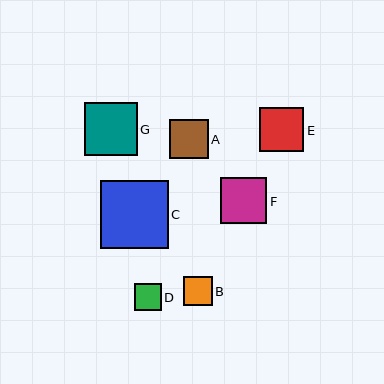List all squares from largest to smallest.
From largest to smallest: C, G, F, E, A, B, D.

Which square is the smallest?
Square D is the smallest with a size of approximately 27 pixels.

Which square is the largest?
Square C is the largest with a size of approximately 68 pixels.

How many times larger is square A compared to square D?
Square A is approximately 1.5 times the size of square D.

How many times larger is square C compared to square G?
Square C is approximately 1.3 times the size of square G.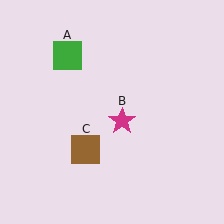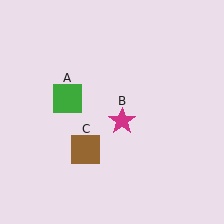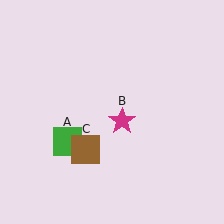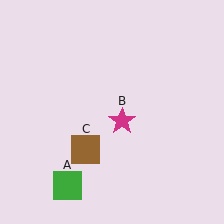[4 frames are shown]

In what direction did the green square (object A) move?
The green square (object A) moved down.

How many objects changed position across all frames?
1 object changed position: green square (object A).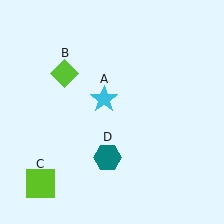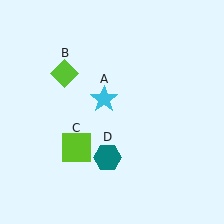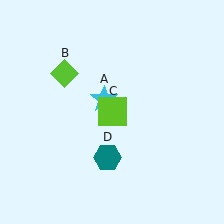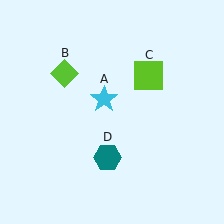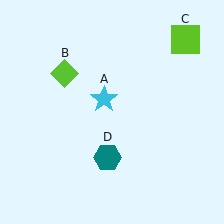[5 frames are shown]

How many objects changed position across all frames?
1 object changed position: lime square (object C).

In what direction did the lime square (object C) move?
The lime square (object C) moved up and to the right.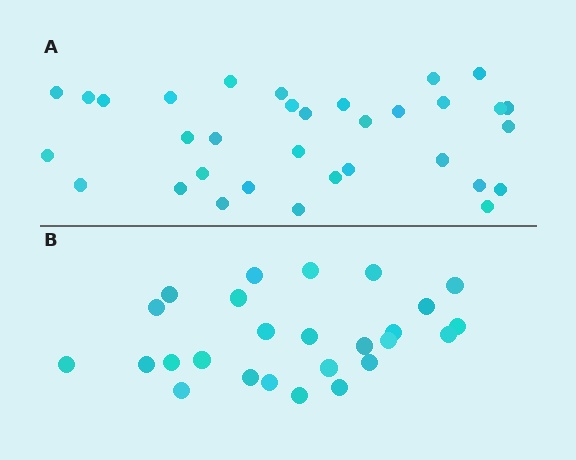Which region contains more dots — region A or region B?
Region A (the top region) has more dots.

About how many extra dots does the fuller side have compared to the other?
Region A has roughly 8 or so more dots than region B.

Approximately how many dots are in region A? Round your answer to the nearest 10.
About 30 dots. (The exact count is 33, which rounds to 30.)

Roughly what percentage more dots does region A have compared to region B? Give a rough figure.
About 25% more.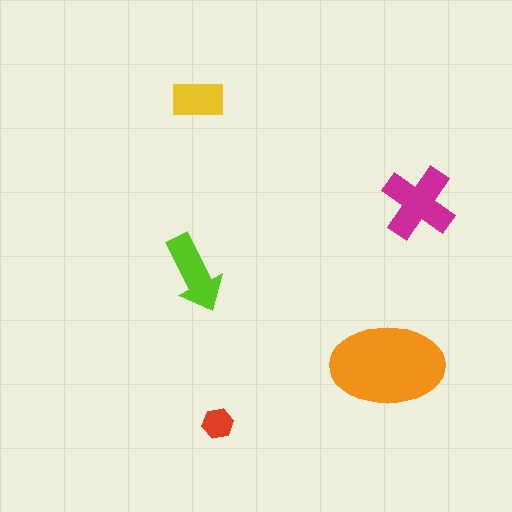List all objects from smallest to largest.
The red hexagon, the yellow rectangle, the lime arrow, the magenta cross, the orange ellipse.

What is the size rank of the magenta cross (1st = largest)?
2nd.